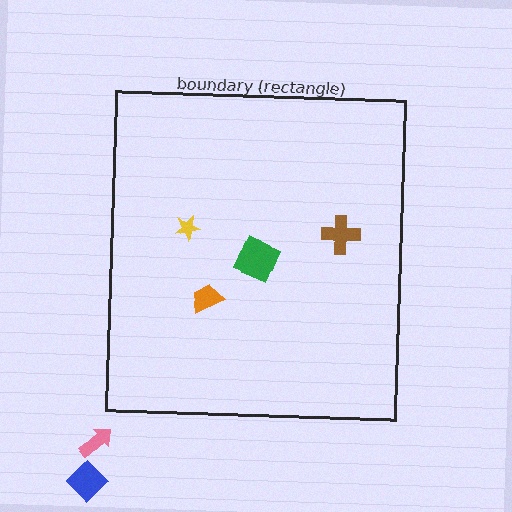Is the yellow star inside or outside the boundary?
Inside.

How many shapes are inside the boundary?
4 inside, 2 outside.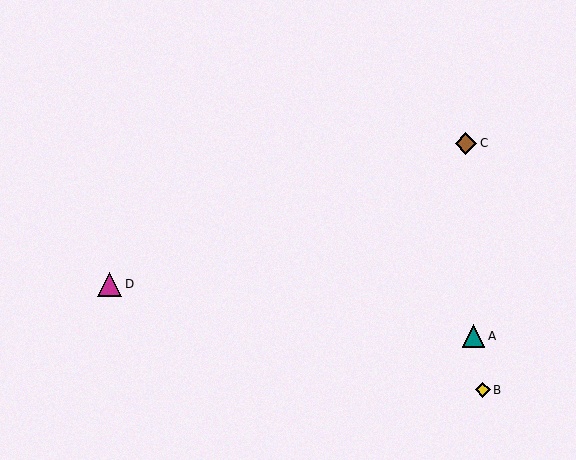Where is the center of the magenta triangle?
The center of the magenta triangle is at (110, 284).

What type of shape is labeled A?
Shape A is a teal triangle.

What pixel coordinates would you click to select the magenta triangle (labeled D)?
Click at (110, 284) to select the magenta triangle D.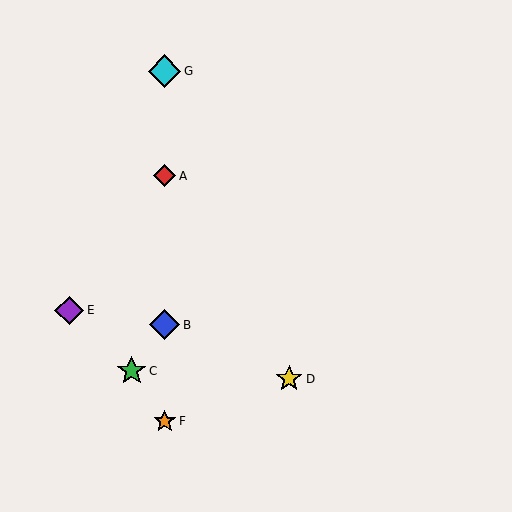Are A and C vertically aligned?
No, A is at x≈165 and C is at x≈132.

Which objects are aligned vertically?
Objects A, B, F, G are aligned vertically.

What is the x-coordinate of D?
Object D is at x≈289.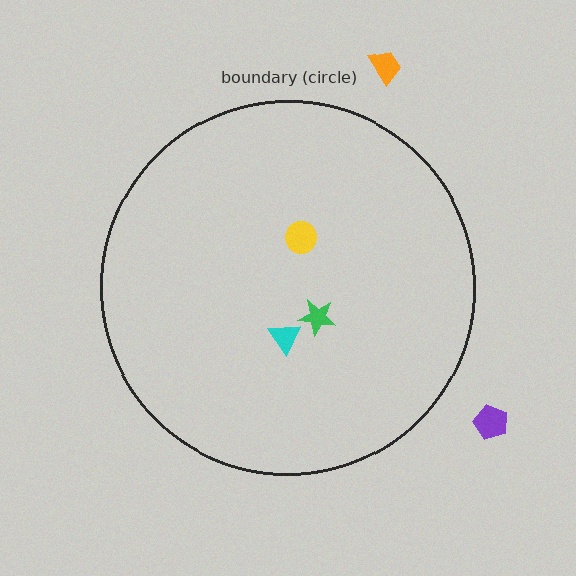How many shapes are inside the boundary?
3 inside, 2 outside.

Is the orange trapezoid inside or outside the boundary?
Outside.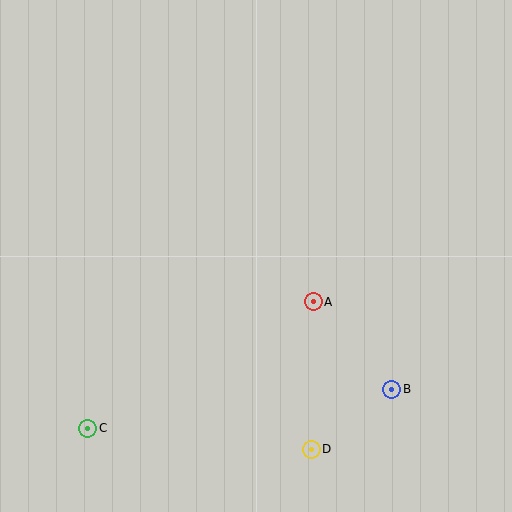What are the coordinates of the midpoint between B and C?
The midpoint between B and C is at (240, 409).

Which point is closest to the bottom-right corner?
Point B is closest to the bottom-right corner.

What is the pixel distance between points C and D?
The distance between C and D is 225 pixels.